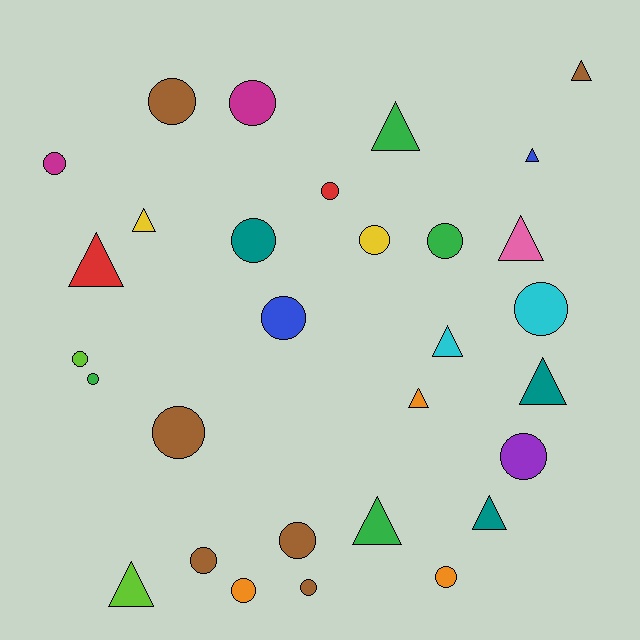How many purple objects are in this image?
There is 1 purple object.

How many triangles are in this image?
There are 12 triangles.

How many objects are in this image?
There are 30 objects.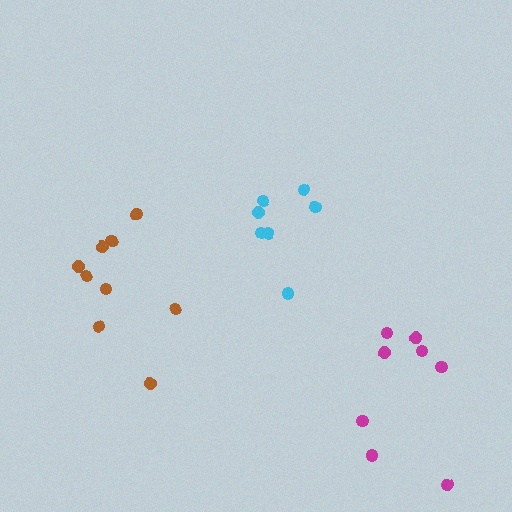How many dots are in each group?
Group 1: 7 dots, Group 2: 8 dots, Group 3: 9 dots (24 total).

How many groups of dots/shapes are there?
There are 3 groups.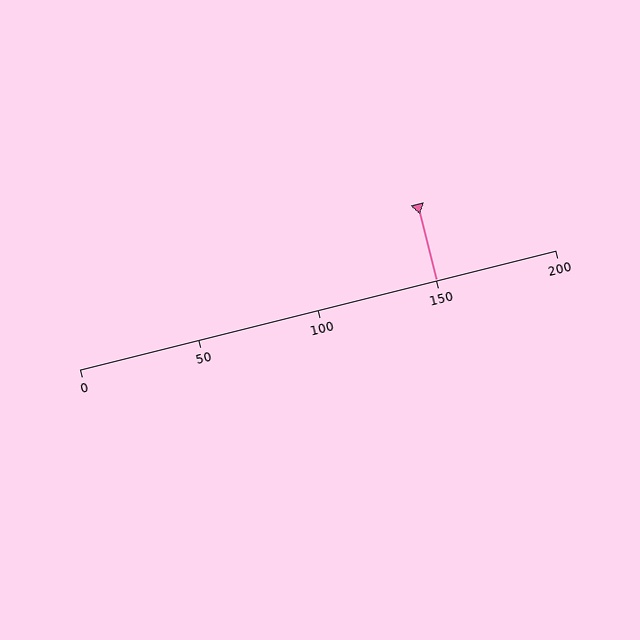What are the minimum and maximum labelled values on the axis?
The axis runs from 0 to 200.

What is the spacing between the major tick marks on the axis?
The major ticks are spaced 50 apart.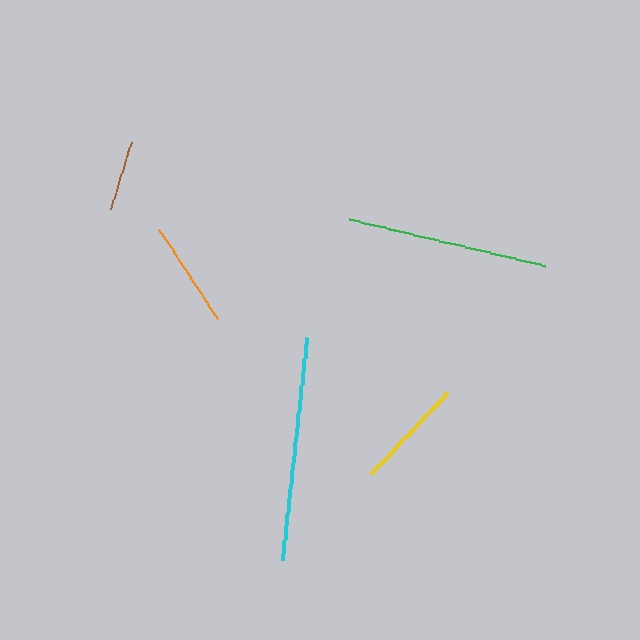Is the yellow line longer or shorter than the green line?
The green line is longer than the yellow line.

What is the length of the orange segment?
The orange segment is approximately 107 pixels long.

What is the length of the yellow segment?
The yellow segment is approximately 114 pixels long.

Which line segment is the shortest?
The brown line is the shortest at approximately 71 pixels.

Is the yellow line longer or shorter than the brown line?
The yellow line is longer than the brown line.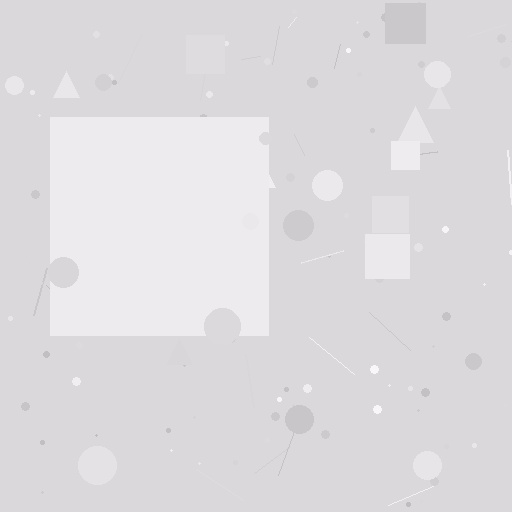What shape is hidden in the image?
A square is hidden in the image.